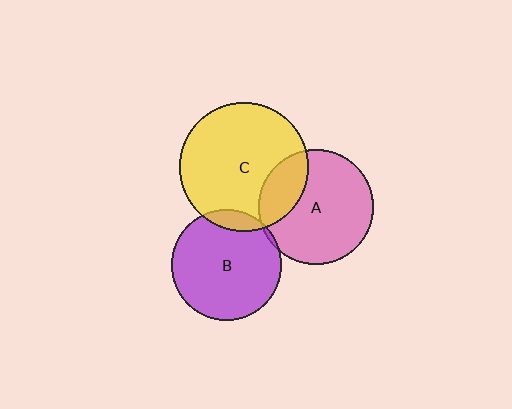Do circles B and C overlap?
Yes.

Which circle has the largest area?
Circle C (yellow).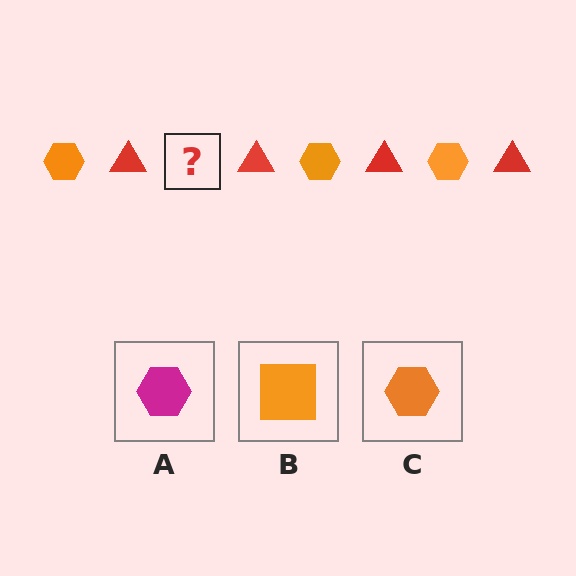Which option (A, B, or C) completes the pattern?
C.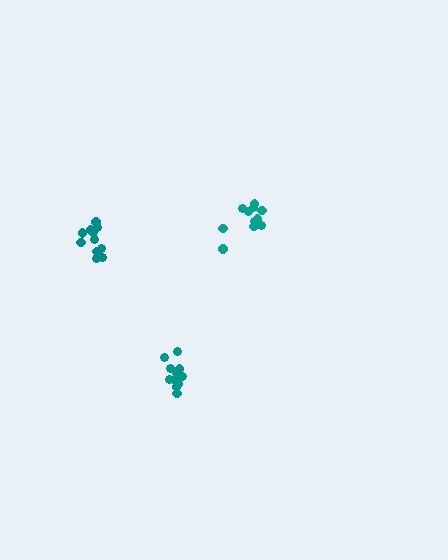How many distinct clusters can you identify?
There are 3 distinct clusters.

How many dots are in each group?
Group 1: 12 dots, Group 2: 11 dots, Group 3: 11 dots (34 total).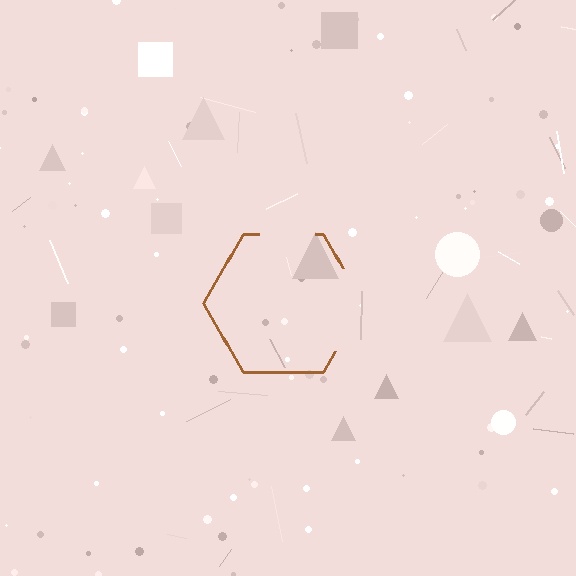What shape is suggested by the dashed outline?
The dashed outline suggests a hexagon.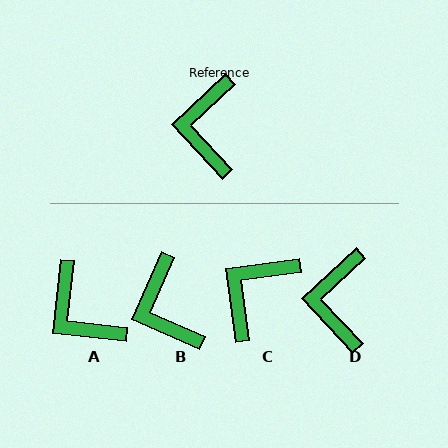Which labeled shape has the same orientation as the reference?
D.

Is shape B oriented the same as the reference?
No, it is off by about 23 degrees.